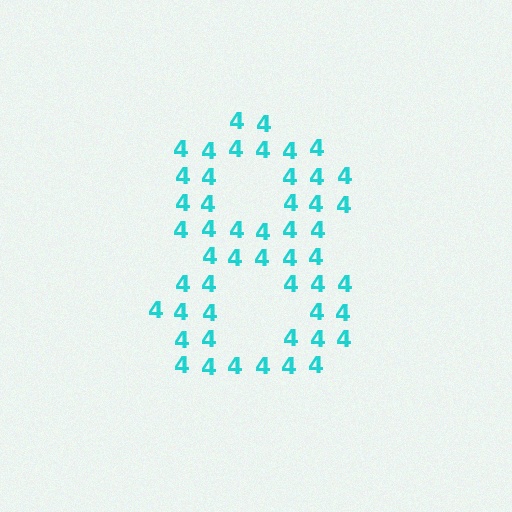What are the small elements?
The small elements are digit 4's.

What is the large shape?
The large shape is the digit 8.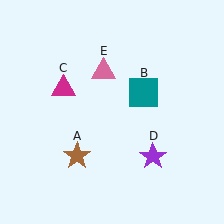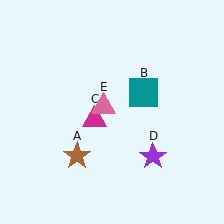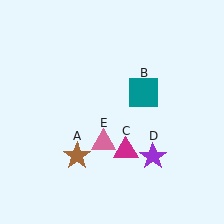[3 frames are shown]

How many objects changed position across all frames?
2 objects changed position: magenta triangle (object C), pink triangle (object E).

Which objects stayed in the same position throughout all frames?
Brown star (object A) and teal square (object B) and purple star (object D) remained stationary.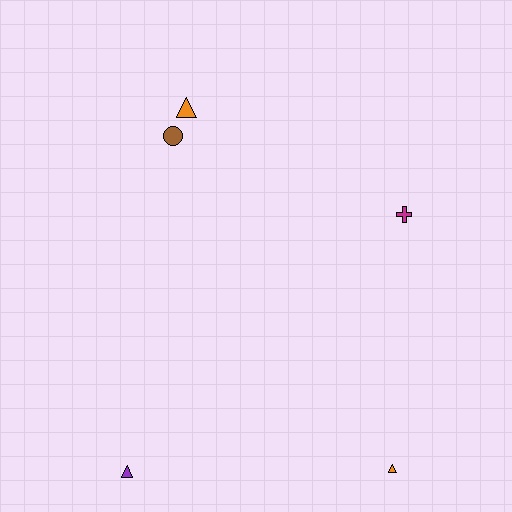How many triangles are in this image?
There are 3 triangles.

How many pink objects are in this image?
There are no pink objects.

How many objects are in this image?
There are 5 objects.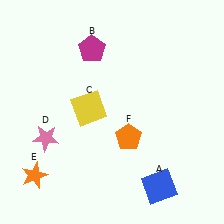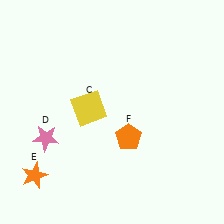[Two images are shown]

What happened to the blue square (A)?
The blue square (A) was removed in Image 2. It was in the bottom-right area of Image 1.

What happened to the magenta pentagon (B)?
The magenta pentagon (B) was removed in Image 2. It was in the top-left area of Image 1.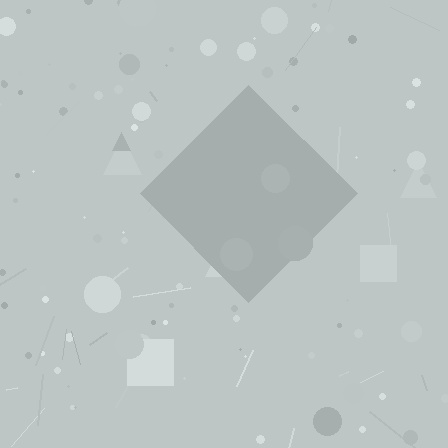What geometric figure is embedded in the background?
A diamond is embedded in the background.